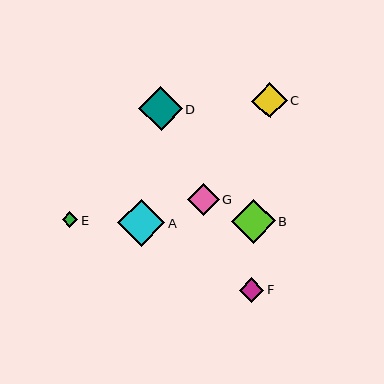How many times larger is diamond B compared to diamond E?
Diamond B is approximately 2.8 times the size of diamond E.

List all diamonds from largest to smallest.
From largest to smallest: A, B, D, C, G, F, E.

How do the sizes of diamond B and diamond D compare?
Diamond B and diamond D are approximately the same size.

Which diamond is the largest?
Diamond A is the largest with a size of approximately 47 pixels.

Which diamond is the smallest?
Diamond E is the smallest with a size of approximately 16 pixels.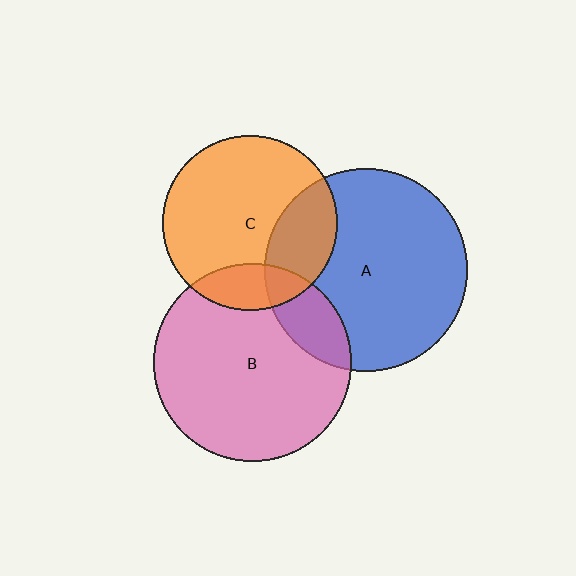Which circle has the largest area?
Circle A (blue).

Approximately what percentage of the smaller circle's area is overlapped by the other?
Approximately 15%.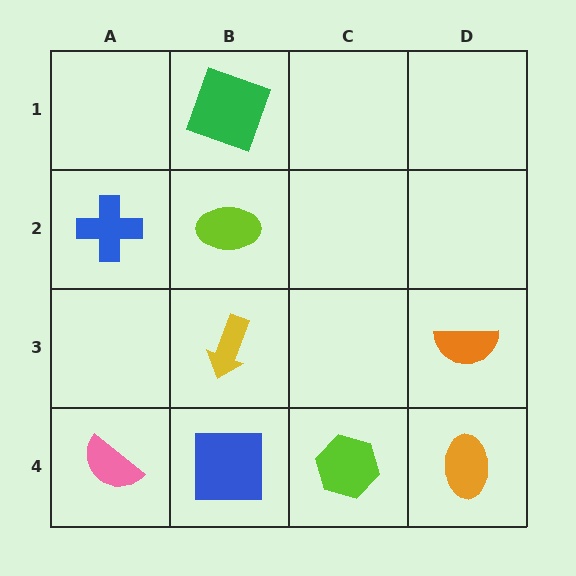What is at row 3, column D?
An orange semicircle.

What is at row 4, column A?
A pink semicircle.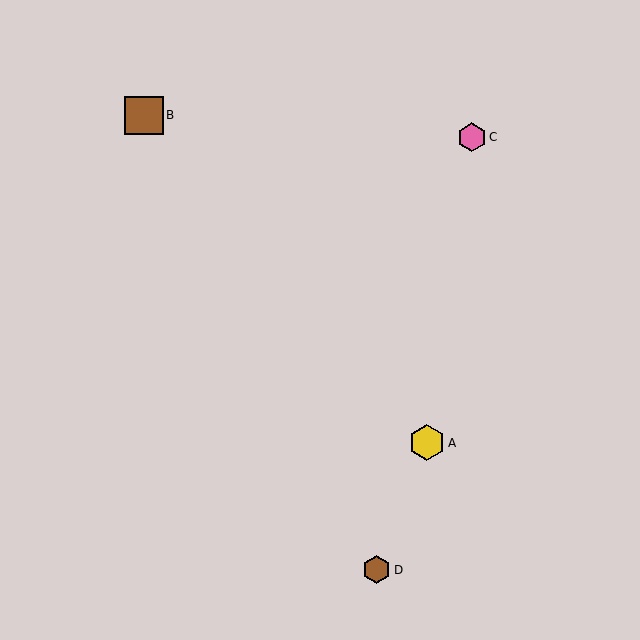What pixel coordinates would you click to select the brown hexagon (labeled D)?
Click at (377, 570) to select the brown hexagon D.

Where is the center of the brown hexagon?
The center of the brown hexagon is at (377, 570).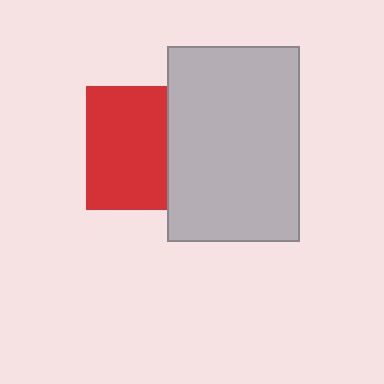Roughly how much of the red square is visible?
Most of it is visible (roughly 65%).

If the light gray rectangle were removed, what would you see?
You would see the complete red square.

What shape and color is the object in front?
The object in front is a light gray rectangle.